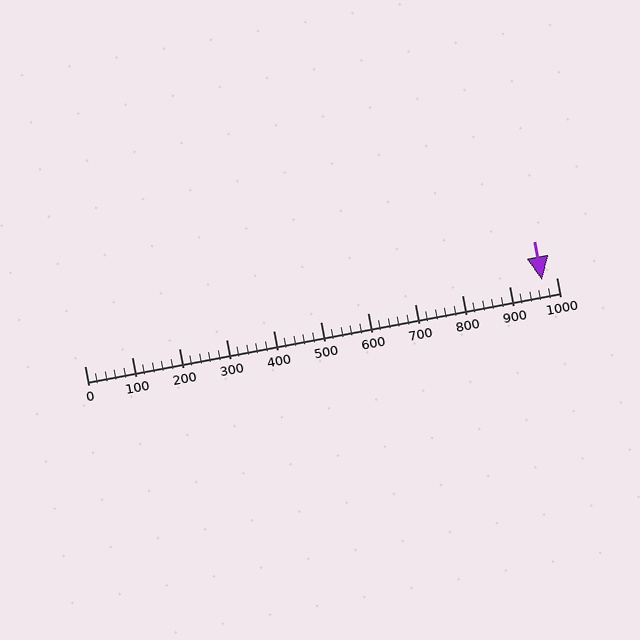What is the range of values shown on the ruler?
The ruler shows values from 0 to 1000.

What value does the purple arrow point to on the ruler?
The purple arrow points to approximately 970.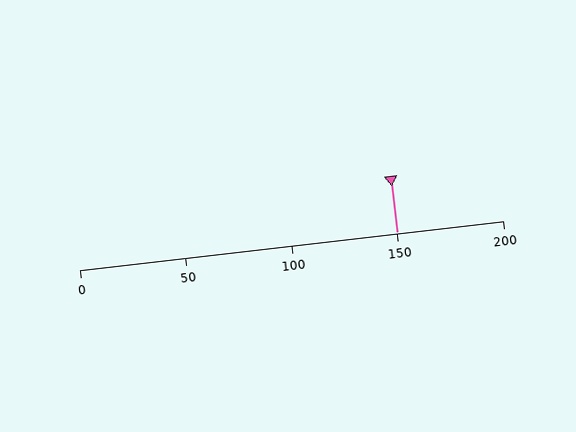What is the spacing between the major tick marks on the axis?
The major ticks are spaced 50 apart.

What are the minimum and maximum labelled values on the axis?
The axis runs from 0 to 200.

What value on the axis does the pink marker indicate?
The marker indicates approximately 150.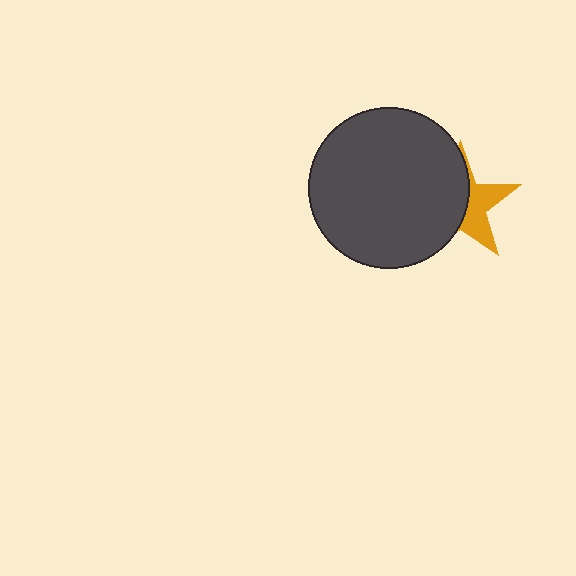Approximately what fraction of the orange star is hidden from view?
Roughly 59% of the orange star is hidden behind the dark gray circle.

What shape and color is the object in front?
The object in front is a dark gray circle.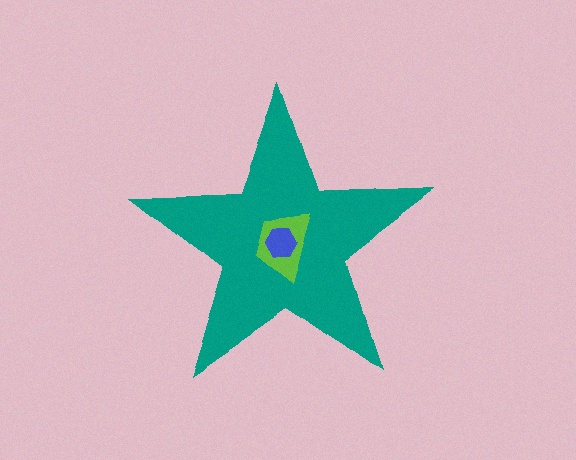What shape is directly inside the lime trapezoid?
The blue hexagon.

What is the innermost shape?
The blue hexagon.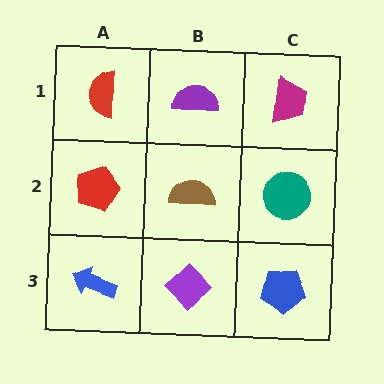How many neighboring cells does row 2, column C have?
3.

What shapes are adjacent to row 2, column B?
A purple semicircle (row 1, column B), a purple diamond (row 3, column B), a red pentagon (row 2, column A), a teal circle (row 2, column C).